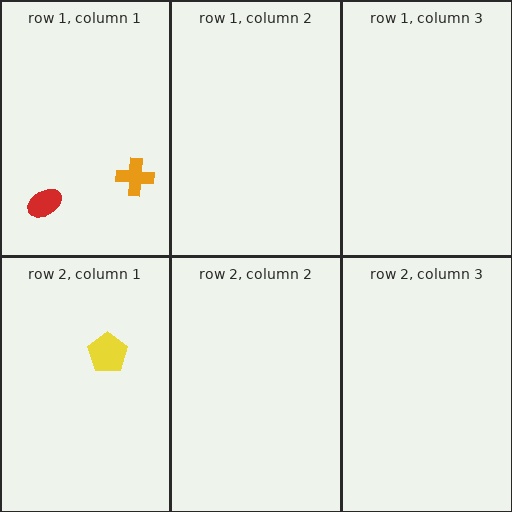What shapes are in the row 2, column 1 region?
The yellow pentagon.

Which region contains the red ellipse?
The row 1, column 1 region.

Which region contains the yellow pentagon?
The row 2, column 1 region.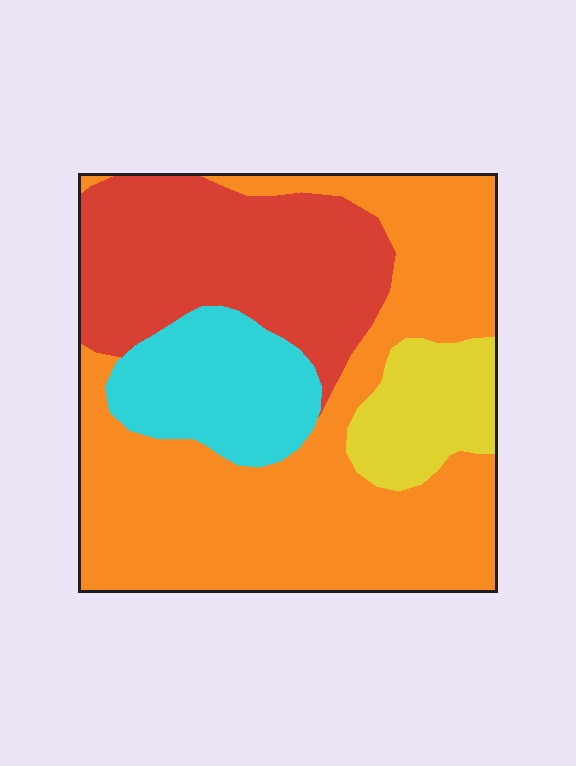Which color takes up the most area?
Orange, at roughly 50%.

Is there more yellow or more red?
Red.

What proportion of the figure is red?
Red takes up about one quarter (1/4) of the figure.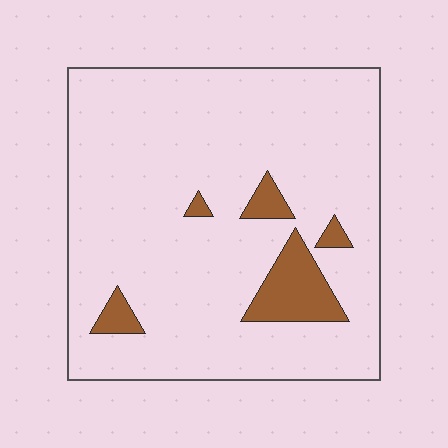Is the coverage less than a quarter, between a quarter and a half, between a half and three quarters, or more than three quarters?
Less than a quarter.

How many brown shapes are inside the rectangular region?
5.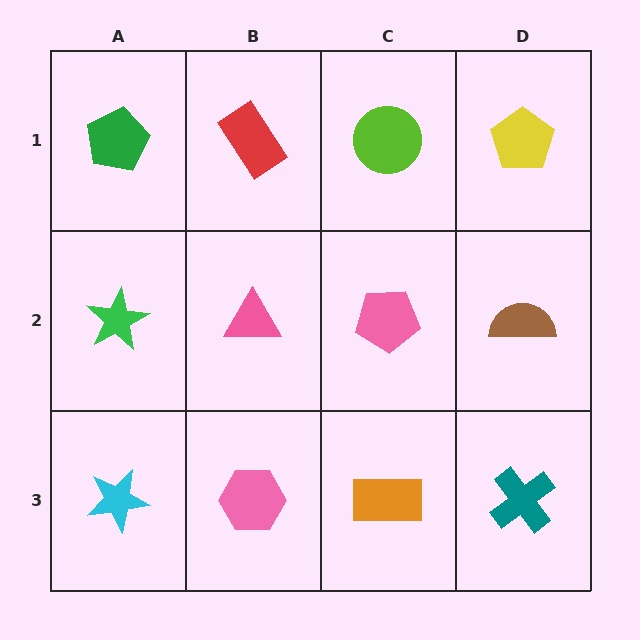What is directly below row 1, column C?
A pink pentagon.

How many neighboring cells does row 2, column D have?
3.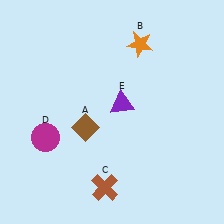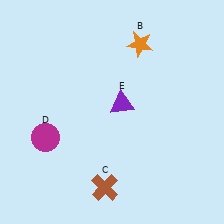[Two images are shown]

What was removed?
The brown diamond (A) was removed in Image 2.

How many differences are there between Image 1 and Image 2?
There is 1 difference between the two images.